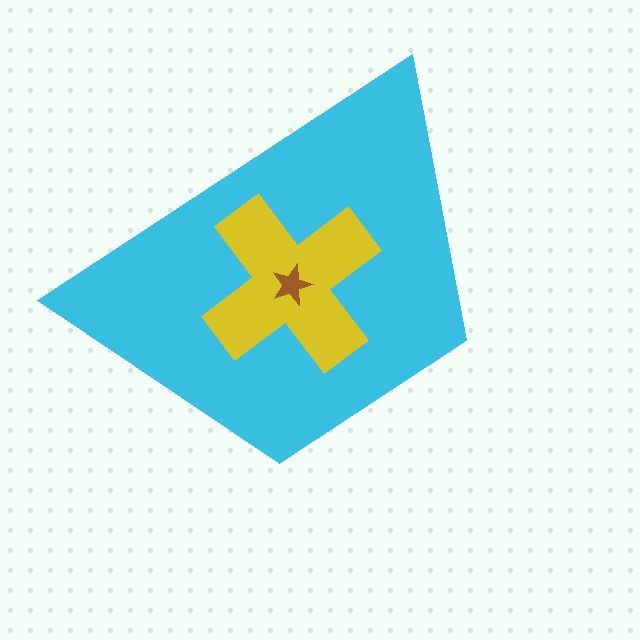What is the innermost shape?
The brown star.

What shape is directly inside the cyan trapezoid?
The yellow cross.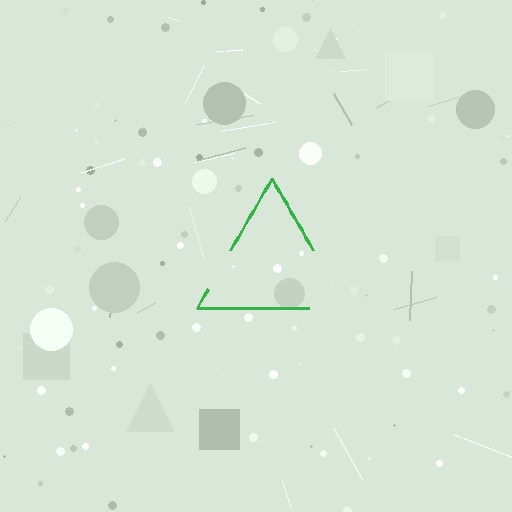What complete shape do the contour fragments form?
The contour fragments form a triangle.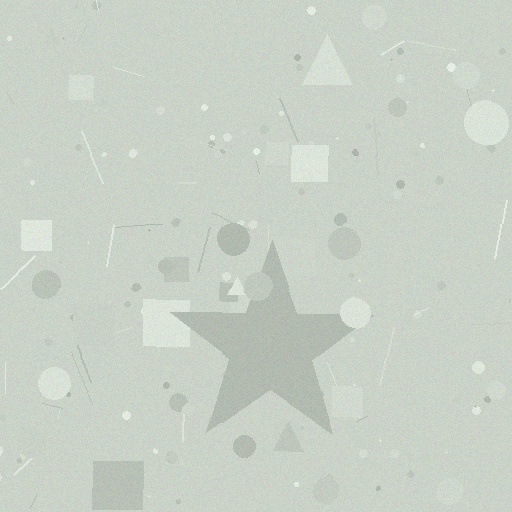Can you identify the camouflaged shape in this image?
The camouflaged shape is a star.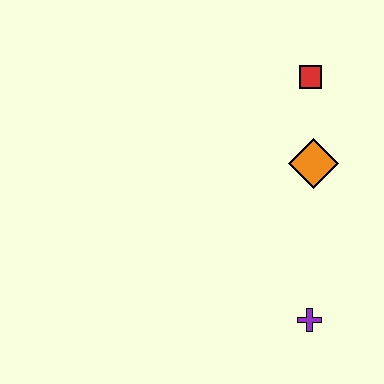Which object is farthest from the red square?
The purple cross is farthest from the red square.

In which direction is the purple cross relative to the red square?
The purple cross is below the red square.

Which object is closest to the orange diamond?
The red square is closest to the orange diamond.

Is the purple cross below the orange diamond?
Yes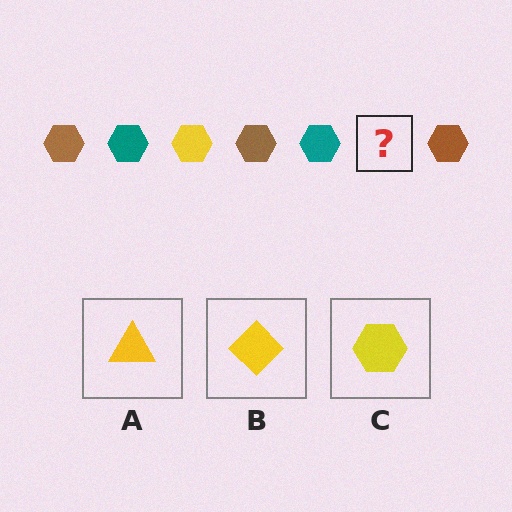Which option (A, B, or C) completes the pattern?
C.